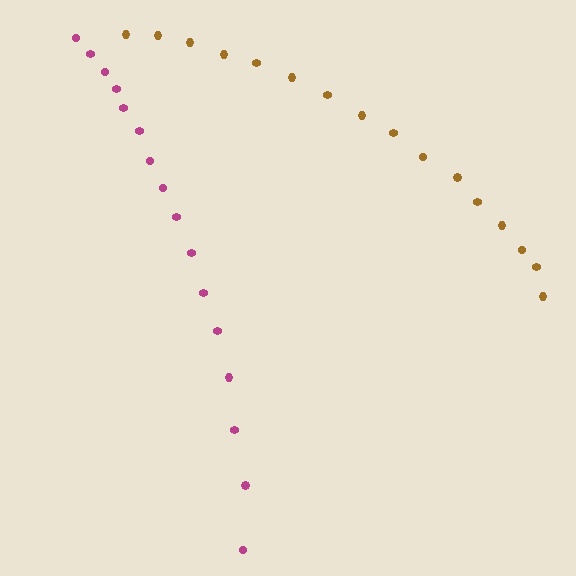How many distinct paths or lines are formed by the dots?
There are 2 distinct paths.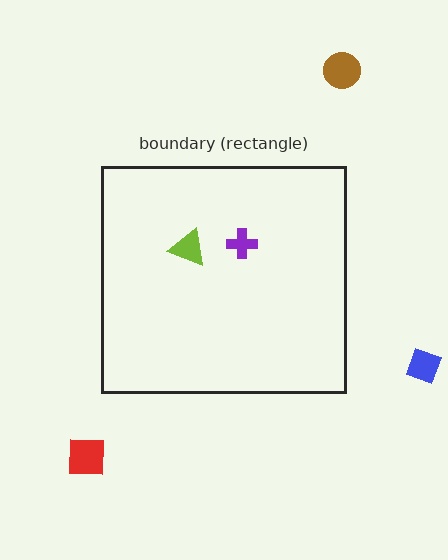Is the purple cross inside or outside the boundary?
Inside.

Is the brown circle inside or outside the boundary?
Outside.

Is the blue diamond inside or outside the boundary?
Outside.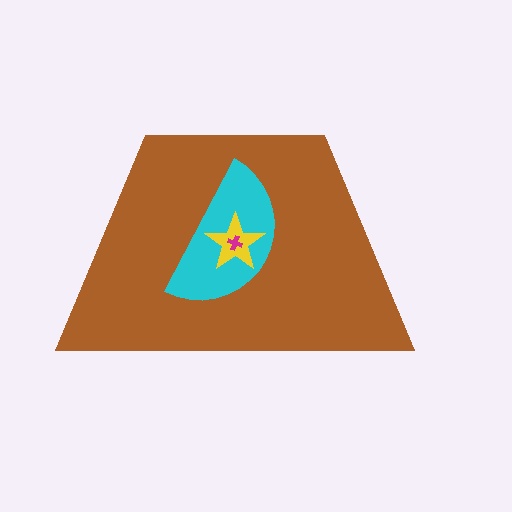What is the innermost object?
The magenta cross.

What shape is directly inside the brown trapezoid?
The cyan semicircle.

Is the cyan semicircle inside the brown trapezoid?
Yes.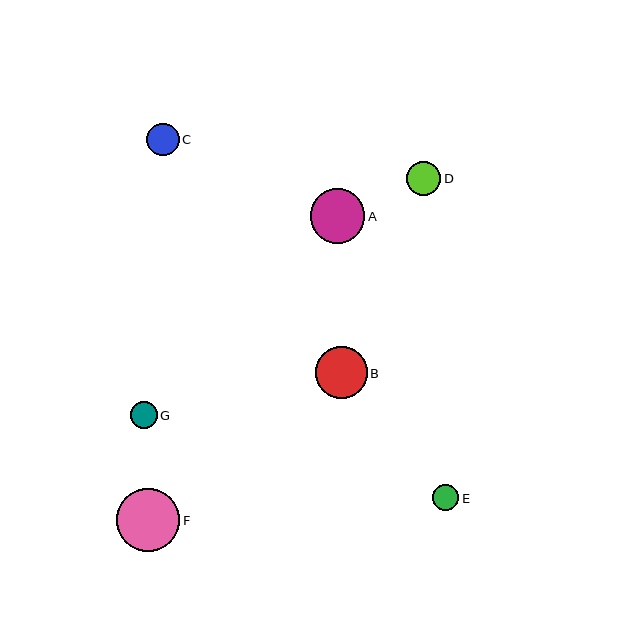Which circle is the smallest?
Circle E is the smallest with a size of approximately 26 pixels.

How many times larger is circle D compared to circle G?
Circle D is approximately 1.3 times the size of circle G.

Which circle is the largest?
Circle F is the largest with a size of approximately 63 pixels.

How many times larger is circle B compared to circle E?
Circle B is approximately 2.0 times the size of circle E.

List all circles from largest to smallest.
From largest to smallest: F, A, B, D, C, G, E.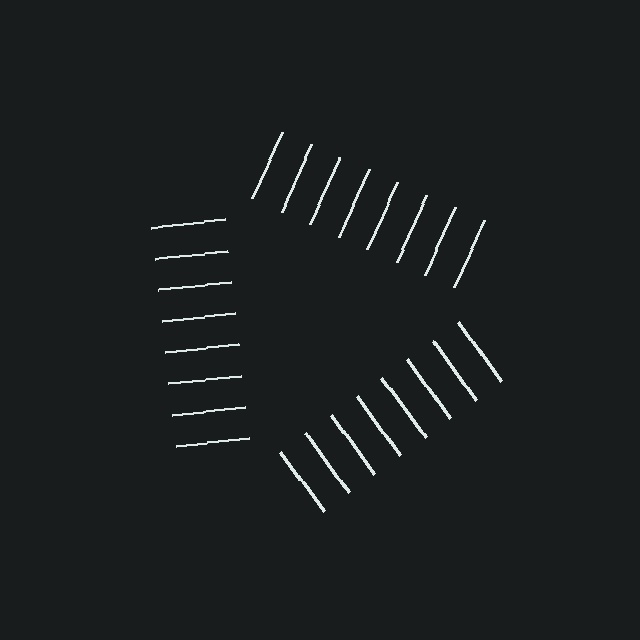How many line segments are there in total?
24 — 8 along each of the 3 edges.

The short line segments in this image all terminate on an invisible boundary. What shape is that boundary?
An illusory triangle — the line segments terminate on its edges but no continuous stroke is drawn.